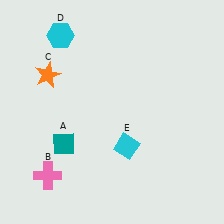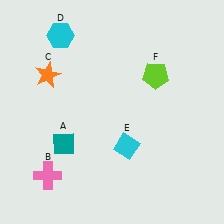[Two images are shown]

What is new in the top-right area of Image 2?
A lime pentagon (F) was added in the top-right area of Image 2.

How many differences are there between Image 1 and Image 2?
There is 1 difference between the two images.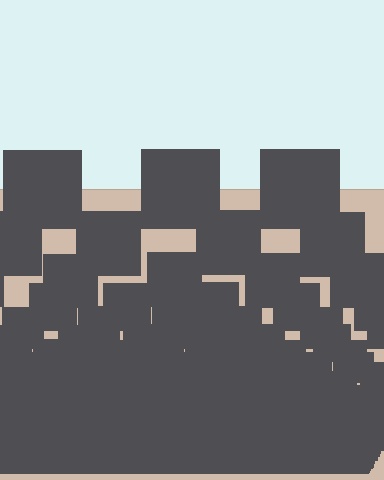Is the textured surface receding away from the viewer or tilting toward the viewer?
The surface appears to tilt toward the viewer. Texture elements get larger and sparser toward the top.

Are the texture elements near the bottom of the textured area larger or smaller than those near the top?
Smaller. The gradient is inverted — elements near the bottom are smaller and denser.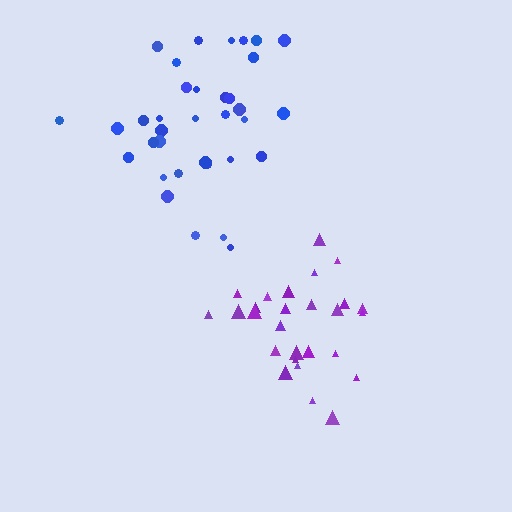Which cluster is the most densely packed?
Purple.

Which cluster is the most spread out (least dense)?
Blue.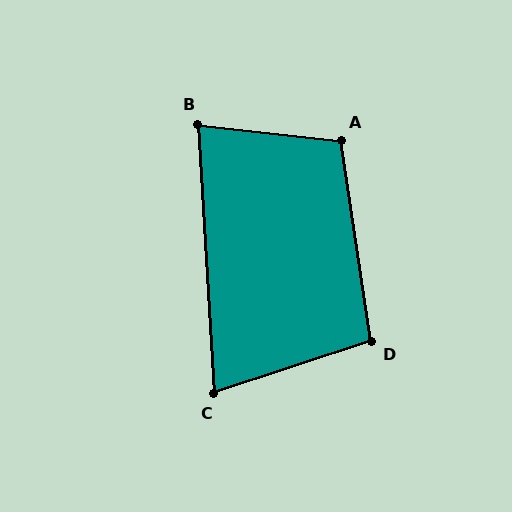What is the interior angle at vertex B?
Approximately 80 degrees (acute).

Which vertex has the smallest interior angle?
C, at approximately 75 degrees.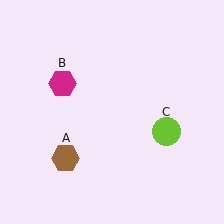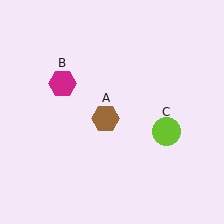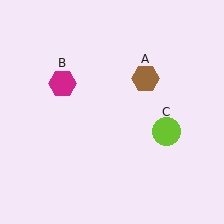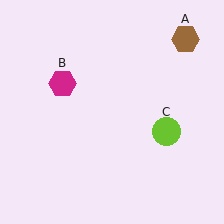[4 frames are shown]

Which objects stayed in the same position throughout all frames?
Magenta hexagon (object B) and lime circle (object C) remained stationary.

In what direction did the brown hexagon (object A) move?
The brown hexagon (object A) moved up and to the right.